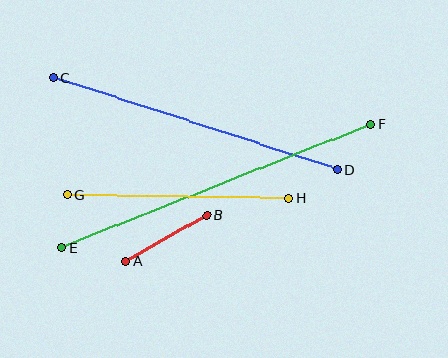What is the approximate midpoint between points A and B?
The midpoint is at approximately (166, 238) pixels.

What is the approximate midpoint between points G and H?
The midpoint is at approximately (178, 196) pixels.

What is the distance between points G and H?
The distance is approximately 222 pixels.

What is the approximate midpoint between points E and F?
The midpoint is at approximately (216, 186) pixels.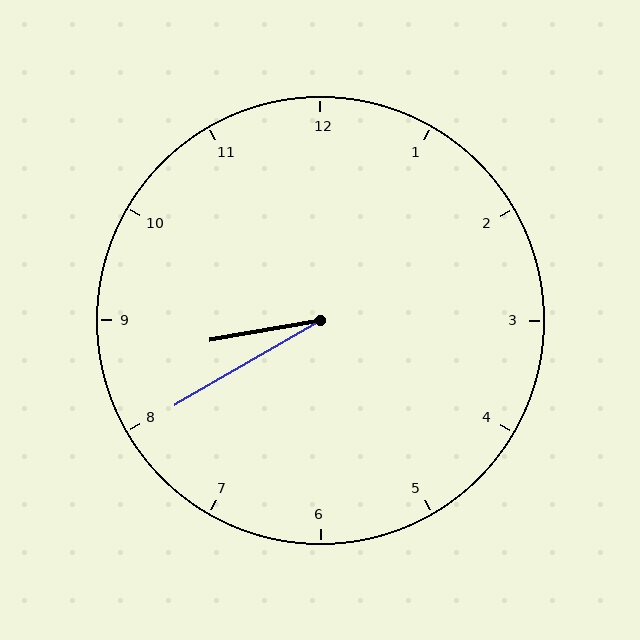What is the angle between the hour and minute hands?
Approximately 20 degrees.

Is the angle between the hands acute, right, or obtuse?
It is acute.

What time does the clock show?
8:40.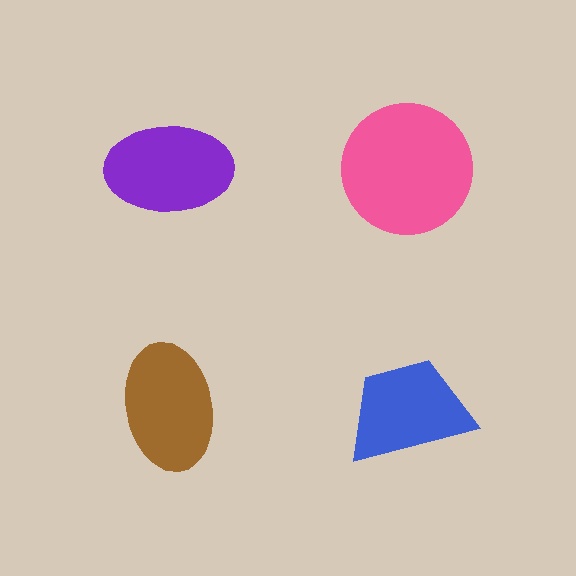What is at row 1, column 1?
A purple ellipse.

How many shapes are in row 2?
2 shapes.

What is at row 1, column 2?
A pink circle.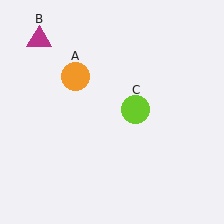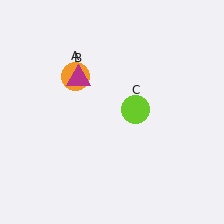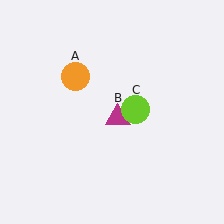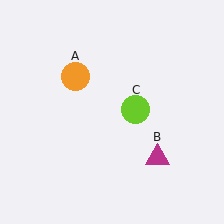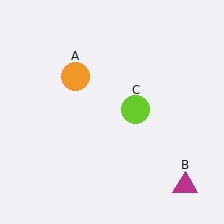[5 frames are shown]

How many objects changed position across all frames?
1 object changed position: magenta triangle (object B).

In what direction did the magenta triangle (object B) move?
The magenta triangle (object B) moved down and to the right.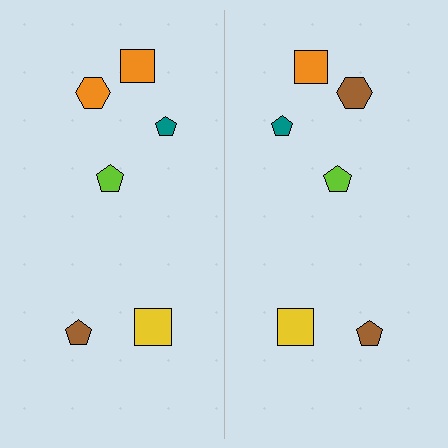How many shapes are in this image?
There are 12 shapes in this image.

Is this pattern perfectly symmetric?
No, the pattern is not perfectly symmetric. The brown hexagon on the right side breaks the symmetry — its mirror counterpart is orange.